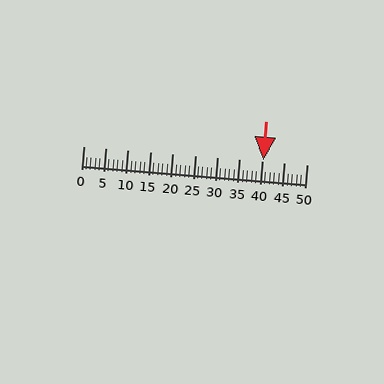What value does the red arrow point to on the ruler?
The red arrow points to approximately 40.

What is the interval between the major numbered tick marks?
The major tick marks are spaced 5 units apart.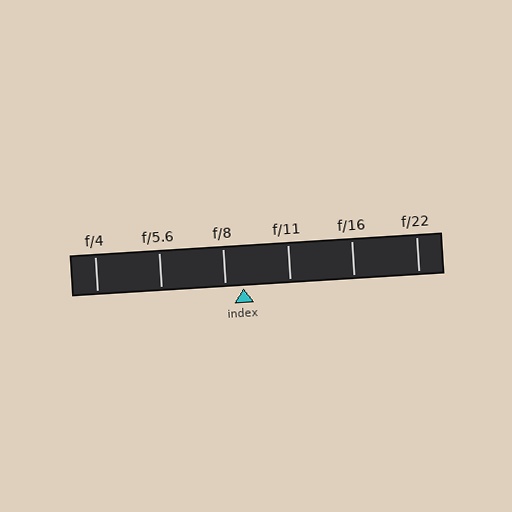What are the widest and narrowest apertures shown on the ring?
The widest aperture shown is f/4 and the narrowest is f/22.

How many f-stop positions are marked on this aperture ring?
There are 6 f-stop positions marked.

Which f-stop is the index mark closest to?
The index mark is closest to f/8.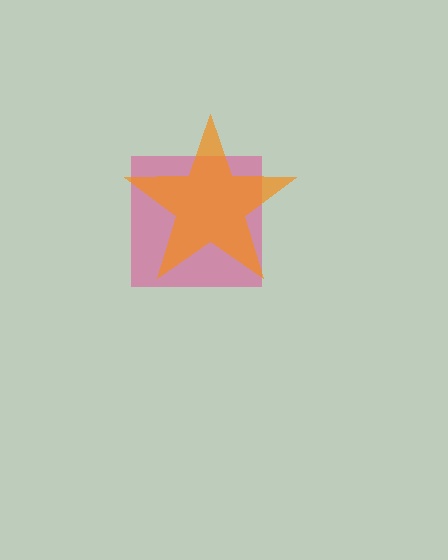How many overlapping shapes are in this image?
There are 2 overlapping shapes in the image.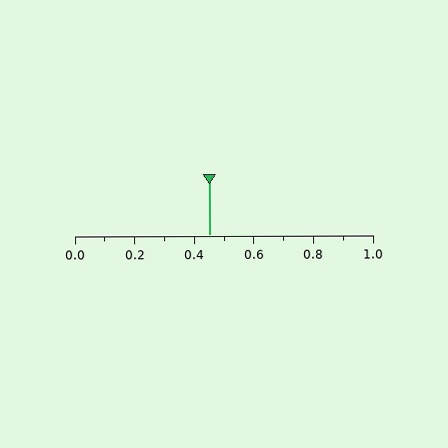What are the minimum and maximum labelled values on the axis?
The axis runs from 0.0 to 1.0.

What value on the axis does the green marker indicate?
The marker indicates approximately 0.45.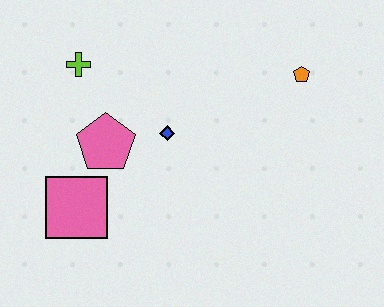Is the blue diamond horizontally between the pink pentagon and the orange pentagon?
Yes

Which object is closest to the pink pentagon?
The blue diamond is closest to the pink pentagon.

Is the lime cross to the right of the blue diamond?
No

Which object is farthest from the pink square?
The orange pentagon is farthest from the pink square.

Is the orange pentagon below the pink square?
No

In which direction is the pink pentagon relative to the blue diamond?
The pink pentagon is to the left of the blue diamond.